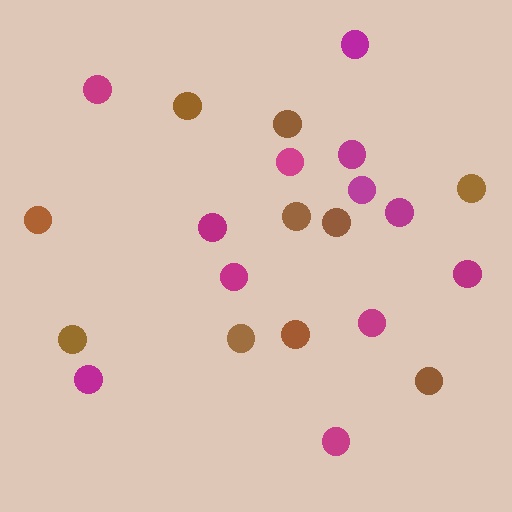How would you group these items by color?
There are 2 groups: one group of brown circles (10) and one group of magenta circles (12).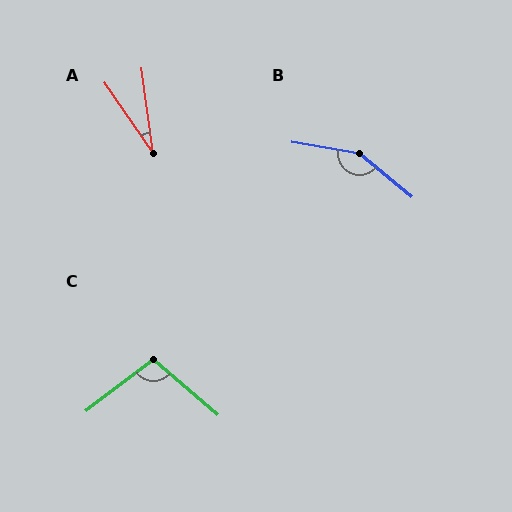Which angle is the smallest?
A, at approximately 27 degrees.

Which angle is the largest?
B, at approximately 150 degrees.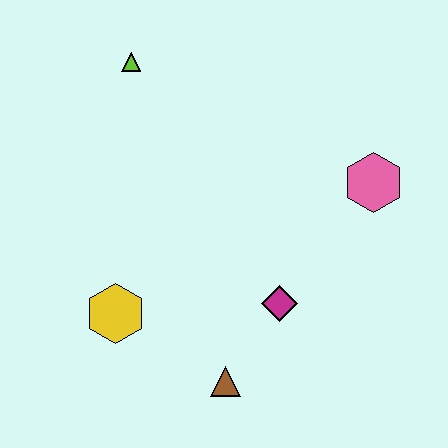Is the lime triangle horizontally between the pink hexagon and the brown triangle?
No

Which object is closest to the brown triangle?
The magenta diamond is closest to the brown triangle.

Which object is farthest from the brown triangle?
The lime triangle is farthest from the brown triangle.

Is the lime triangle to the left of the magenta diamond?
Yes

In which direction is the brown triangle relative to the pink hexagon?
The brown triangle is below the pink hexagon.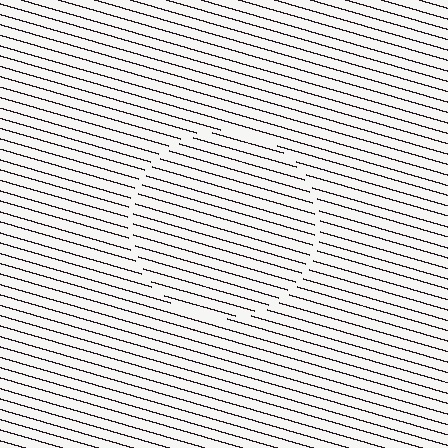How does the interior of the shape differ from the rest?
The interior of the shape contains the same grating, shifted by half a period — the contour is defined by the phase discontinuity where line-ends from the inner and outer gratings abut.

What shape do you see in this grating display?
An illusory circle. The interior of the shape contains the same grating, shifted by half a period — the contour is defined by the phase discontinuity where line-ends from the inner and outer gratings abut.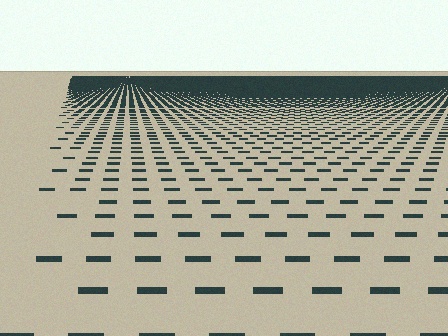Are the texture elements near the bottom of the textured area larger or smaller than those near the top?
Larger. Near the bottom, elements are closer to the viewer and appear at a bigger on-screen size.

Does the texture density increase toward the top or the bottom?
Density increases toward the top.